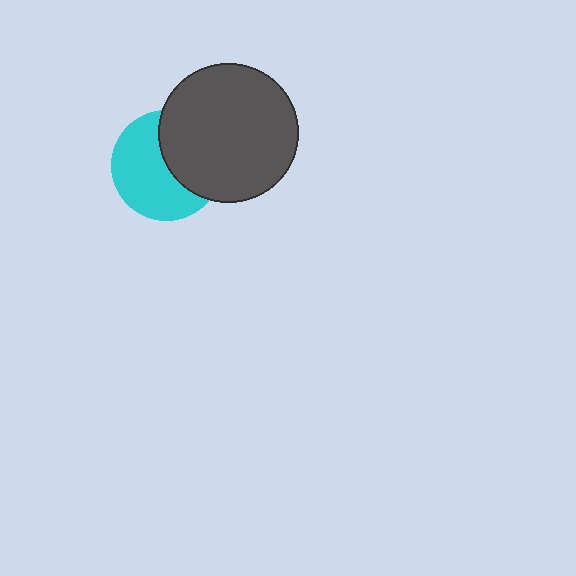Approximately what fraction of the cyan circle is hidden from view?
Roughly 42% of the cyan circle is hidden behind the dark gray circle.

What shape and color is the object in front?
The object in front is a dark gray circle.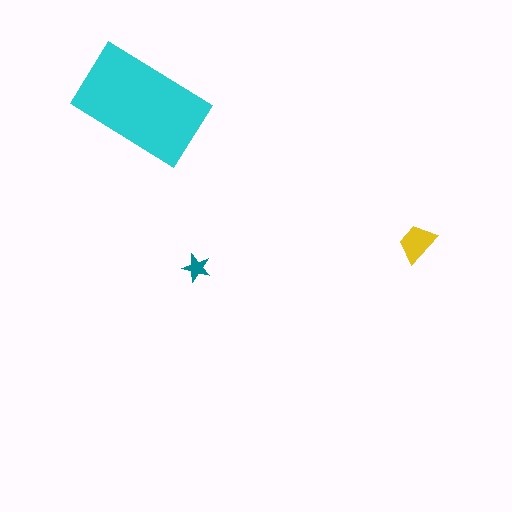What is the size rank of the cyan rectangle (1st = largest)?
1st.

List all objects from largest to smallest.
The cyan rectangle, the yellow trapezoid, the teal star.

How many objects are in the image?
There are 3 objects in the image.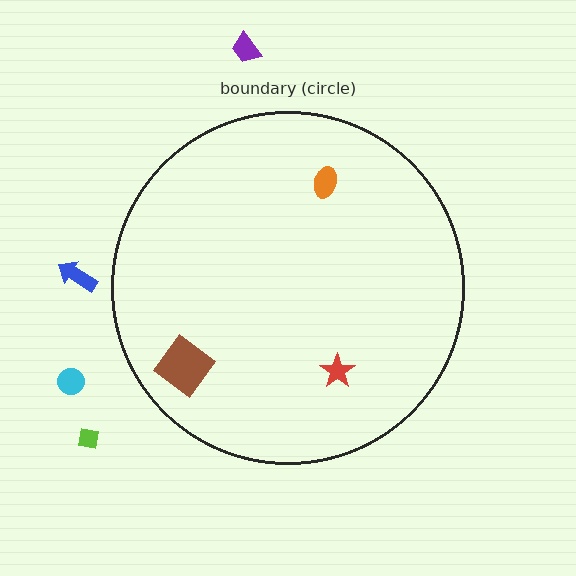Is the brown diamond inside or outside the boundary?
Inside.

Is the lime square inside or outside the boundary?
Outside.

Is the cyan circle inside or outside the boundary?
Outside.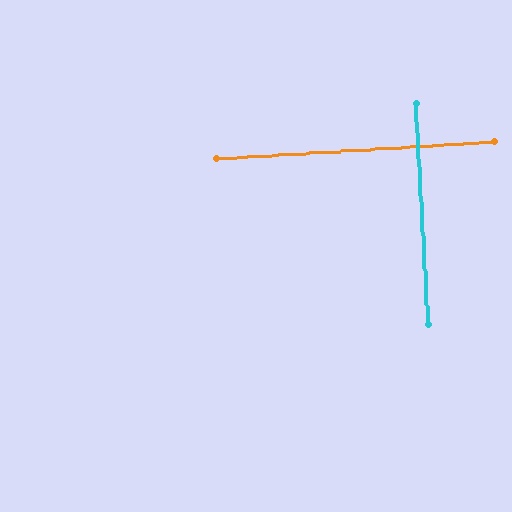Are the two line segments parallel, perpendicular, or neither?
Perpendicular — they meet at approximately 90°.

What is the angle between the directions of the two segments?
Approximately 90 degrees.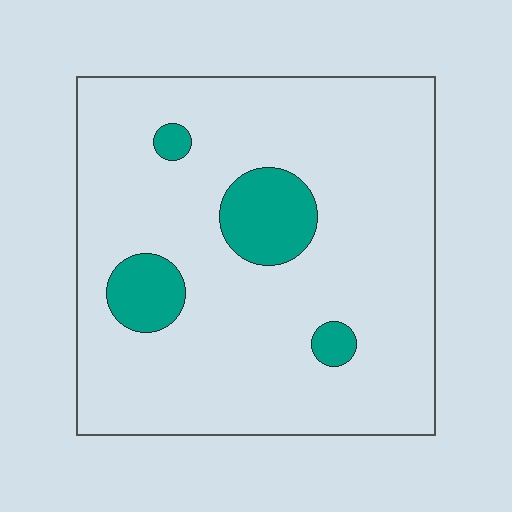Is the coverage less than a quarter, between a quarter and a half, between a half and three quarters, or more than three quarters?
Less than a quarter.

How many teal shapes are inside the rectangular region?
4.